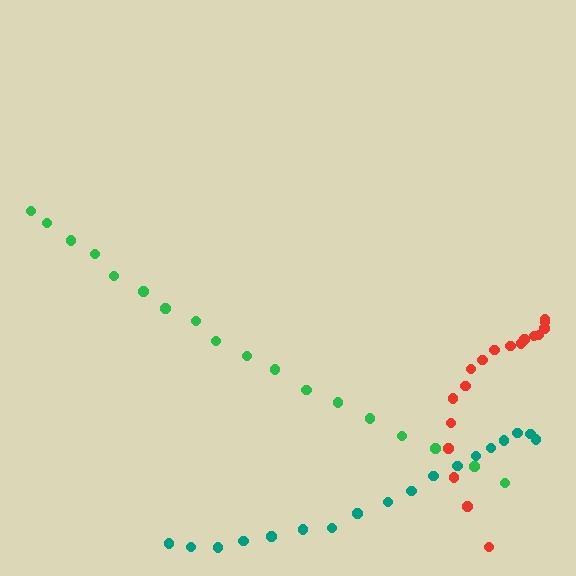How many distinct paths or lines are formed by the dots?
There are 3 distinct paths.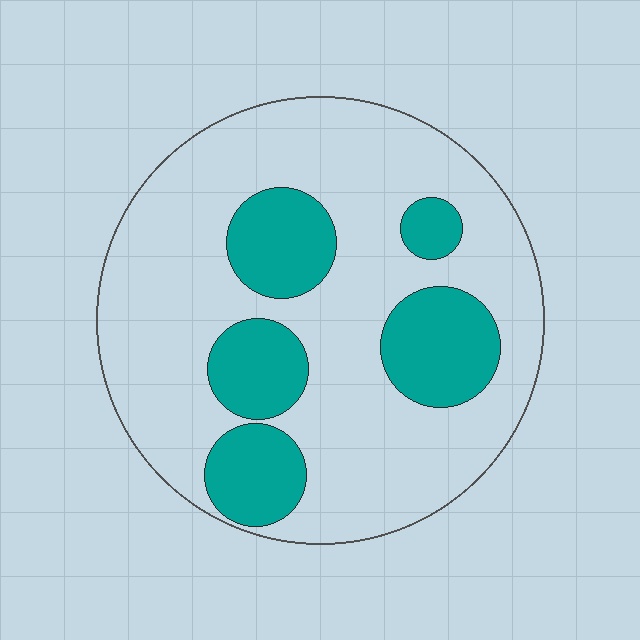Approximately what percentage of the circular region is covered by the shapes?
Approximately 25%.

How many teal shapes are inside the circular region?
5.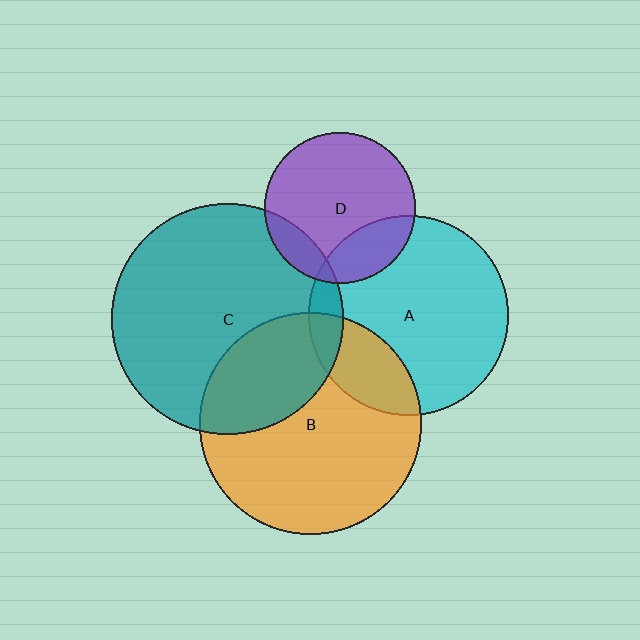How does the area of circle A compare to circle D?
Approximately 1.8 times.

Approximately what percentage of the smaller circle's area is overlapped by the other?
Approximately 30%.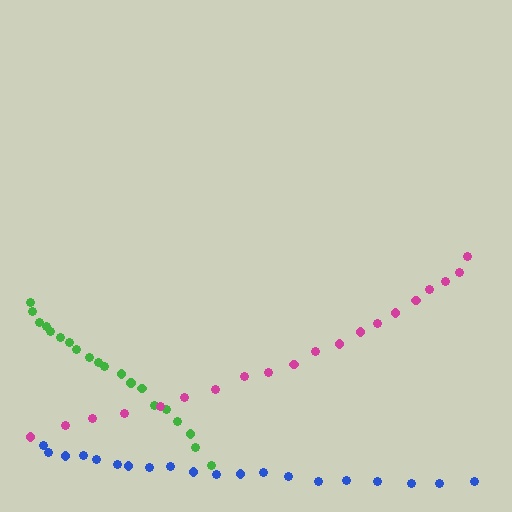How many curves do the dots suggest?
There are 3 distinct paths.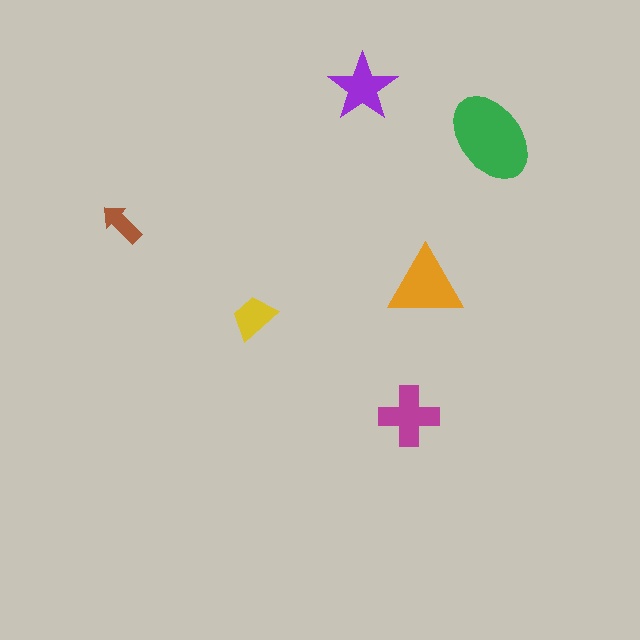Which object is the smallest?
The brown arrow.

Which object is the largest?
The green ellipse.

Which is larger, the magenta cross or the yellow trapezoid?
The magenta cross.